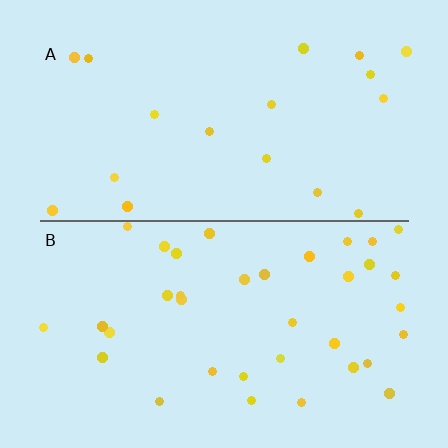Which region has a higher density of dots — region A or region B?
B (the bottom).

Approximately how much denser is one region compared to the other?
Approximately 2.0× — region B over region A.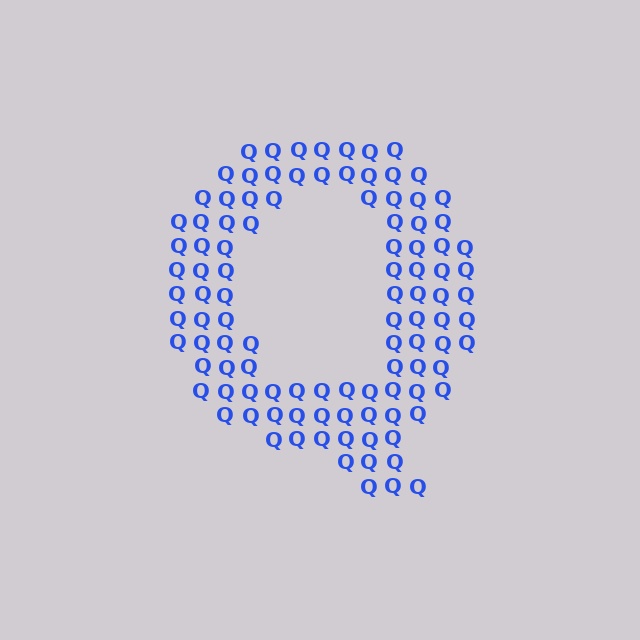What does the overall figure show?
The overall figure shows the letter Q.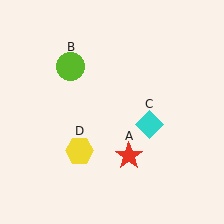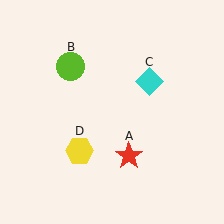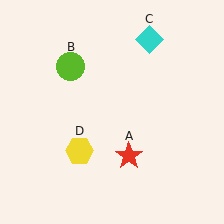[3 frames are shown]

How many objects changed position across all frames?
1 object changed position: cyan diamond (object C).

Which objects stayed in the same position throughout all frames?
Red star (object A) and lime circle (object B) and yellow hexagon (object D) remained stationary.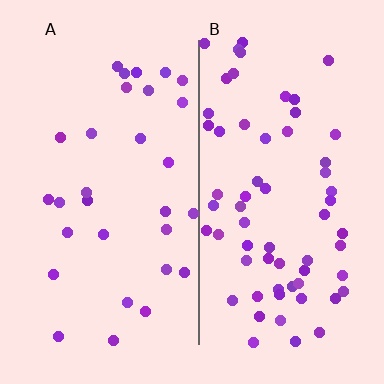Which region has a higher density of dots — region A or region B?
B (the right).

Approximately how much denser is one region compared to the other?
Approximately 2.2× — region B over region A.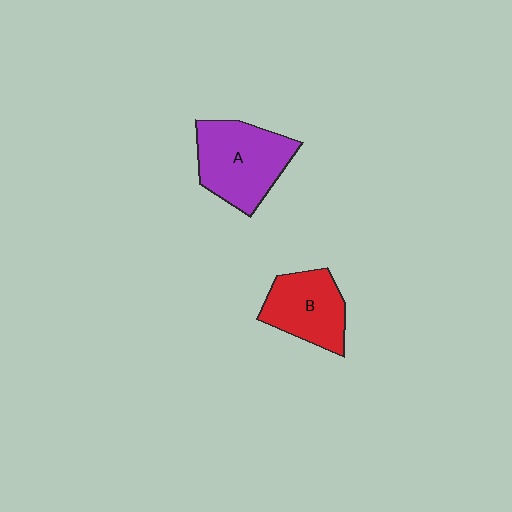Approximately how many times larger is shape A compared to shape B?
Approximately 1.3 times.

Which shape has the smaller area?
Shape B (red).